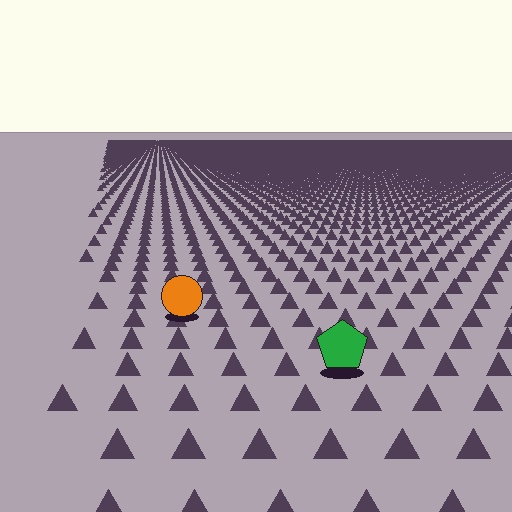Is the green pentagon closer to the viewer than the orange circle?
Yes. The green pentagon is closer — you can tell from the texture gradient: the ground texture is coarser near it.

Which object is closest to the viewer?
The green pentagon is closest. The texture marks near it are larger and more spread out.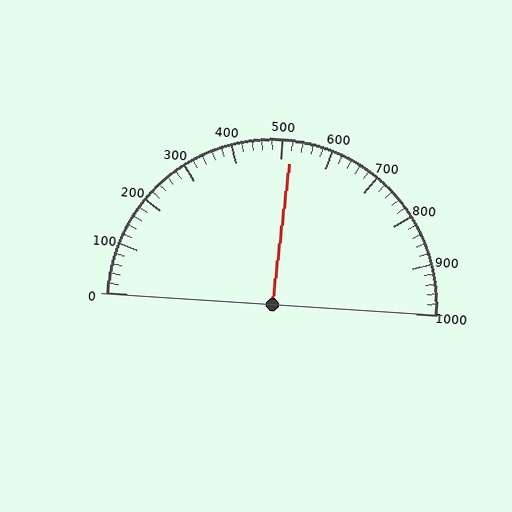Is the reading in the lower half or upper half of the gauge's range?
The reading is in the upper half of the range (0 to 1000).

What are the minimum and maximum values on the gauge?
The gauge ranges from 0 to 1000.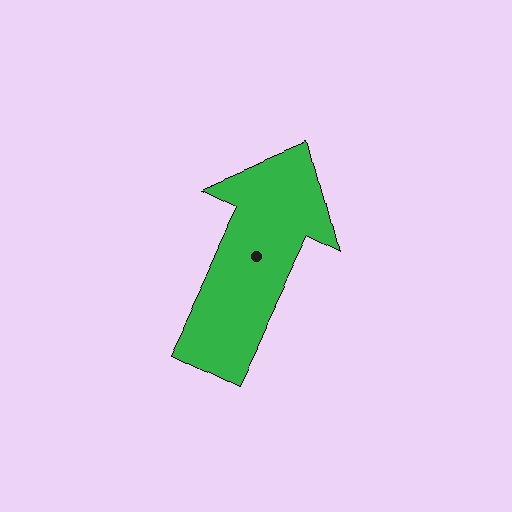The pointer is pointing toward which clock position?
Roughly 1 o'clock.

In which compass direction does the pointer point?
Northeast.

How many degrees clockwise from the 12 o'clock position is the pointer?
Approximately 26 degrees.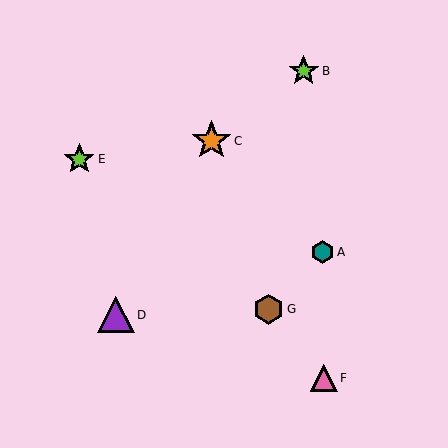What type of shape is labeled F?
Shape F is a pink triangle.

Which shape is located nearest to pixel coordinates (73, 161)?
The lime star (labeled E) at (79, 159) is nearest to that location.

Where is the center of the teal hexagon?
The center of the teal hexagon is at (323, 252).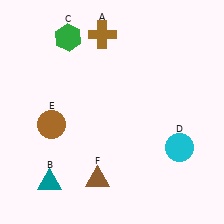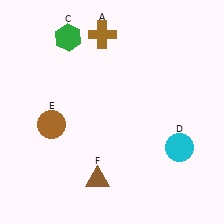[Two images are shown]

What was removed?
The teal triangle (B) was removed in Image 2.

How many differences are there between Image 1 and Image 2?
There is 1 difference between the two images.